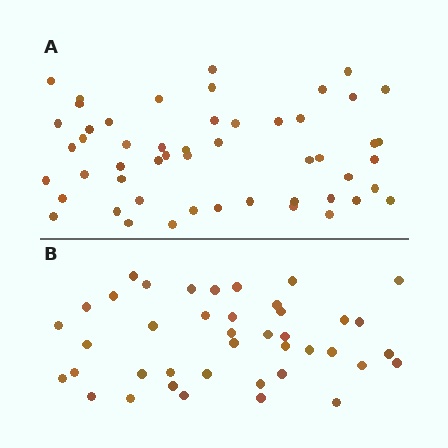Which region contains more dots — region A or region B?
Region A (the top region) has more dots.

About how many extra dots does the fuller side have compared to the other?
Region A has roughly 12 or so more dots than region B.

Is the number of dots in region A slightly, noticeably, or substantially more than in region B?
Region A has noticeably more, but not dramatically so. The ratio is roughly 1.3 to 1.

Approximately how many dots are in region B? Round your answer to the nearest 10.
About 40 dots. (The exact count is 41, which rounds to 40.)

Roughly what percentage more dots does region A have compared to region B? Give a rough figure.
About 25% more.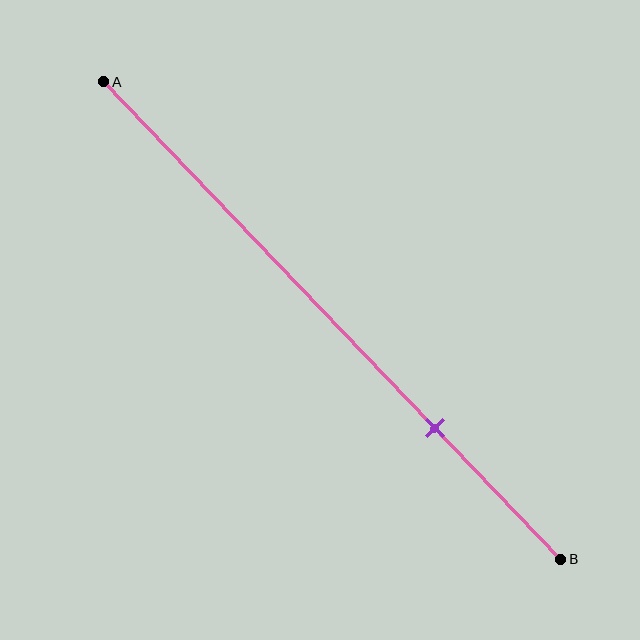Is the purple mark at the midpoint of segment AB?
No, the mark is at about 75% from A, not at the 50% midpoint.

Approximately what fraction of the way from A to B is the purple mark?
The purple mark is approximately 75% of the way from A to B.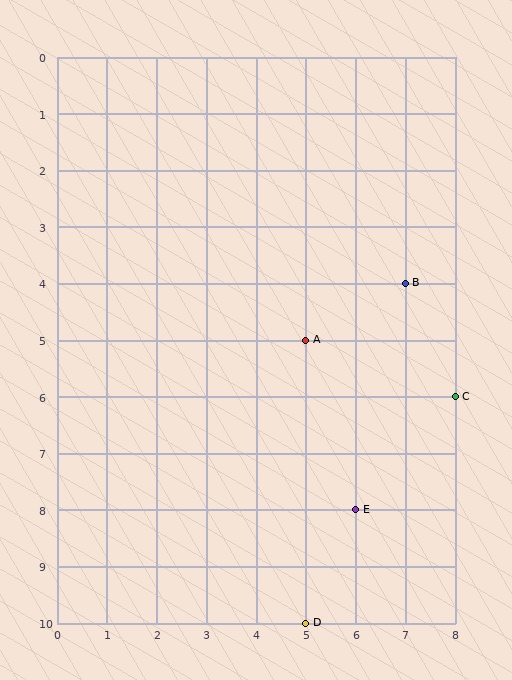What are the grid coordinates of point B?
Point B is at grid coordinates (7, 4).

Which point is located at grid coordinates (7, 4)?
Point B is at (7, 4).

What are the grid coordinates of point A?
Point A is at grid coordinates (5, 5).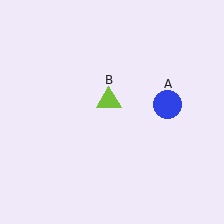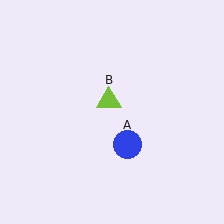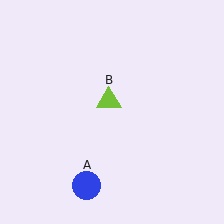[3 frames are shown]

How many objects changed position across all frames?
1 object changed position: blue circle (object A).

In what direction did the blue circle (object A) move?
The blue circle (object A) moved down and to the left.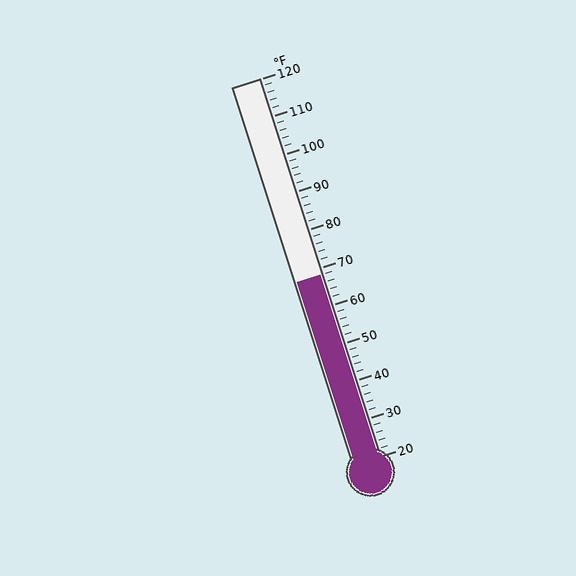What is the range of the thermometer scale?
The thermometer scale ranges from 20°F to 120°F.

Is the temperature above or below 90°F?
The temperature is below 90°F.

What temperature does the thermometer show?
The thermometer shows approximately 68°F.